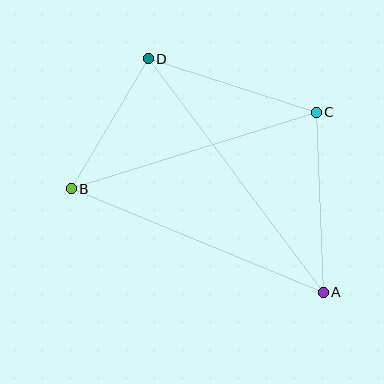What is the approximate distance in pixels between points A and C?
The distance between A and C is approximately 180 pixels.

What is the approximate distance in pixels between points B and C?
The distance between B and C is approximately 257 pixels.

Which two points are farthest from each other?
Points A and D are farthest from each other.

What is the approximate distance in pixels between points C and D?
The distance between C and D is approximately 176 pixels.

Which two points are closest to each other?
Points B and D are closest to each other.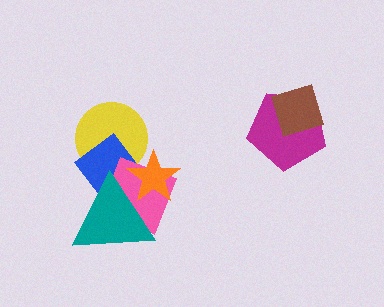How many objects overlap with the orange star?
4 objects overlap with the orange star.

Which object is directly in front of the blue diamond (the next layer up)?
The pink diamond is directly in front of the blue diamond.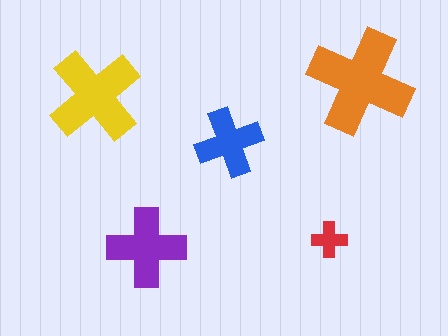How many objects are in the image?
There are 5 objects in the image.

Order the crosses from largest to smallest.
the orange one, the yellow one, the purple one, the blue one, the red one.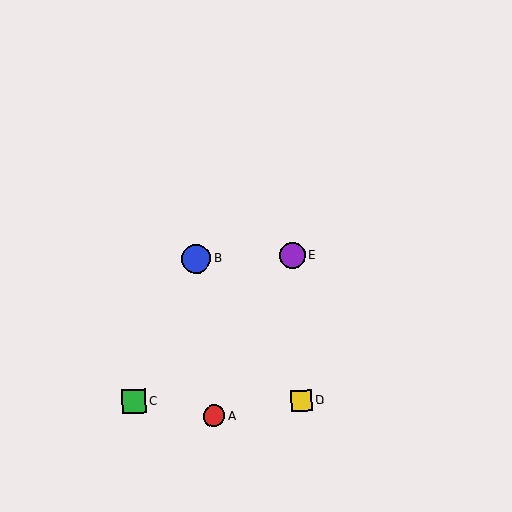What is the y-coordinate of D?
Object D is at y≈401.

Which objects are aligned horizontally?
Objects B, E are aligned horizontally.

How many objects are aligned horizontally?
2 objects (B, E) are aligned horizontally.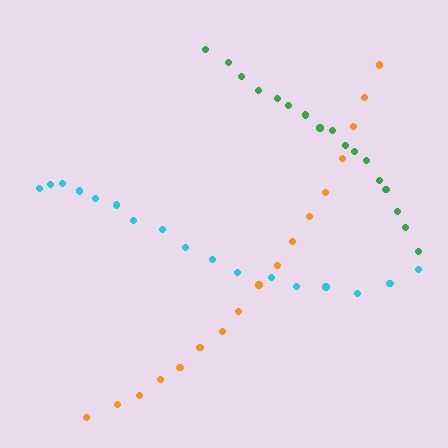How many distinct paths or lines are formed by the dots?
There are 3 distinct paths.